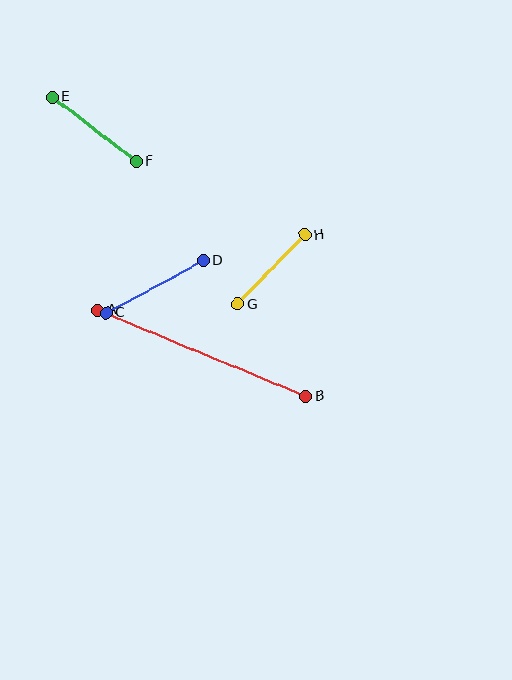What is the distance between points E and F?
The distance is approximately 105 pixels.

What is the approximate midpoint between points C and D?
The midpoint is at approximately (155, 287) pixels.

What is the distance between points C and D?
The distance is approximately 110 pixels.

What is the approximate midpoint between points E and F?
The midpoint is at approximately (94, 129) pixels.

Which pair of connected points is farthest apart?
Points A and B are farthest apart.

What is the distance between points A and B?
The distance is approximately 225 pixels.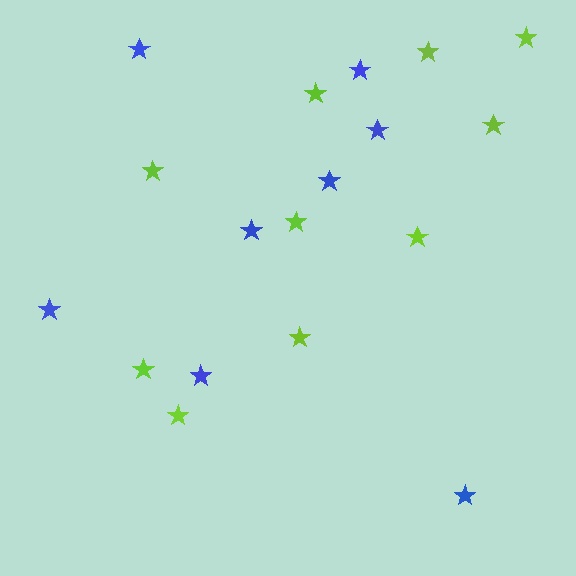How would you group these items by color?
There are 2 groups: one group of blue stars (8) and one group of lime stars (10).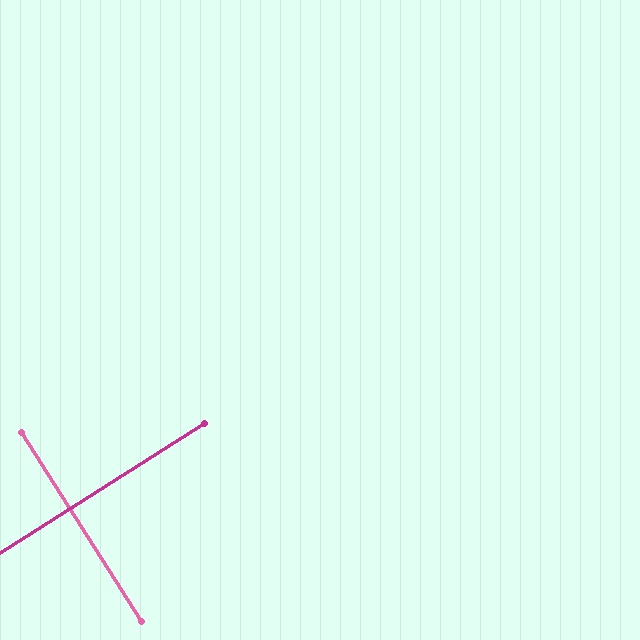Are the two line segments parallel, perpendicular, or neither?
Perpendicular — they meet at approximately 90°.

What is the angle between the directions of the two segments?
Approximately 90 degrees.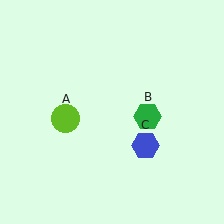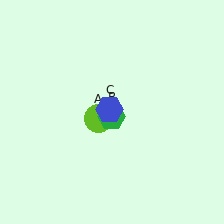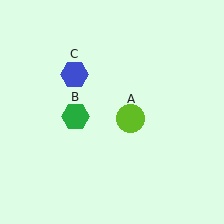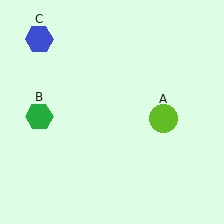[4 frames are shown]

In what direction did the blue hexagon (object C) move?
The blue hexagon (object C) moved up and to the left.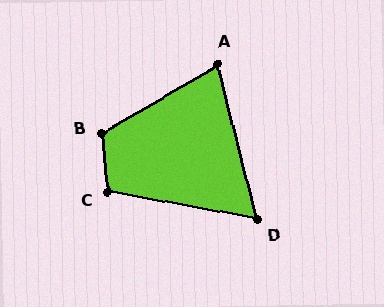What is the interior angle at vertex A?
Approximately 74 degrees (acute).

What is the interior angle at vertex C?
Approximately 106 degrees (obtuse).